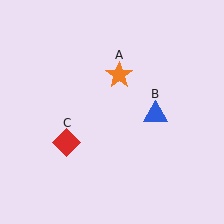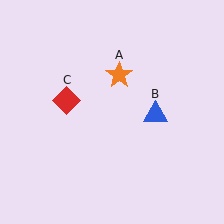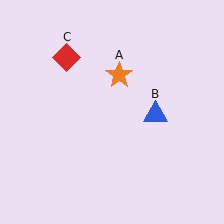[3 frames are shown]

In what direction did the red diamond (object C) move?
The red diamond (object C) moved up.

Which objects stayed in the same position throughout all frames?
Orange star (object A) and blue triangle (object B) remained stationary.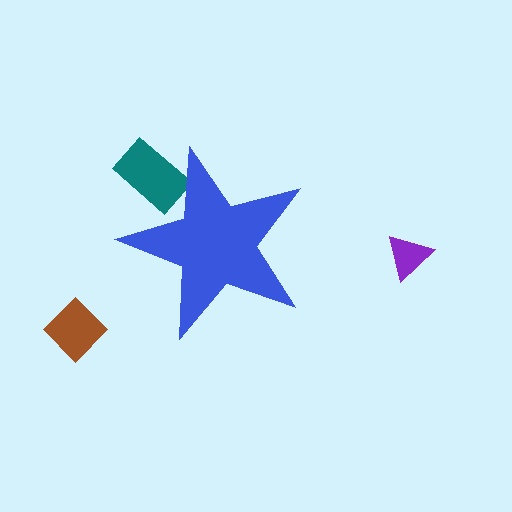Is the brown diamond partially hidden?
No, the brown diamond is fully visible.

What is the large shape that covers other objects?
A blue star.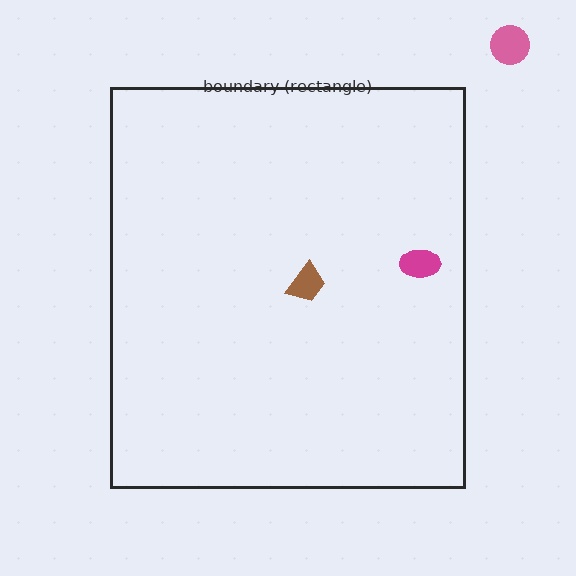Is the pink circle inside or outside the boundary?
Outside.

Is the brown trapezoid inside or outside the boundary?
Inside.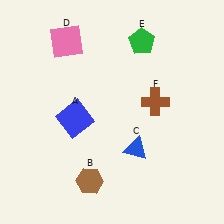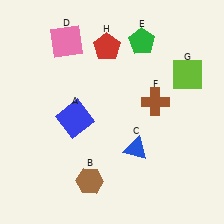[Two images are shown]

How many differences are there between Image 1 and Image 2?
There are 2 differences between the two images.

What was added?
A lime square (G), a red pentagon (H) were added in Image 2.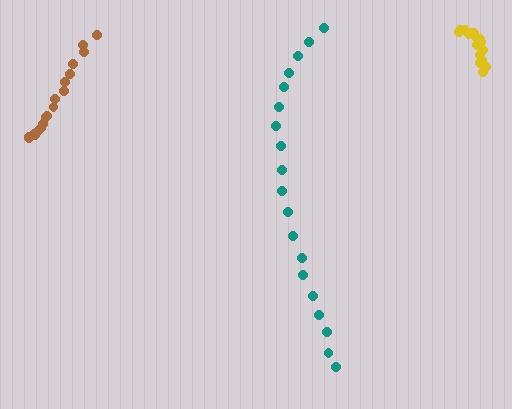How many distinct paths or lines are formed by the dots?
There are 3 distinct paths.